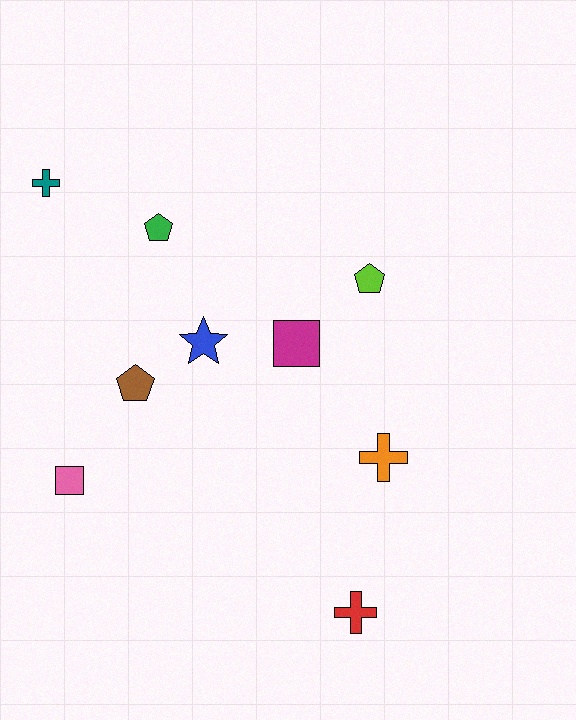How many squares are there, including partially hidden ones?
There are 2 squares.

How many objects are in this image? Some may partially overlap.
There are 9 objects.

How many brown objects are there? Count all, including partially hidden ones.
There is 1 brown object.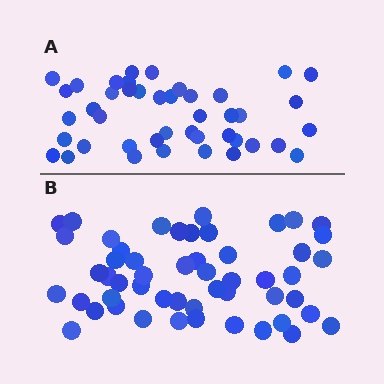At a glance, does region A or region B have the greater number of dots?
Region B (the bottom region) has more dots.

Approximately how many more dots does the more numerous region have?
Region B has roughly 8 or so more dots than region A.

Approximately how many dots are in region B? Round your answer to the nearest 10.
About 50 dots. (The exact count is 52, which rounds to 50.)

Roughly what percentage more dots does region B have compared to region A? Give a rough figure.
About 20% more.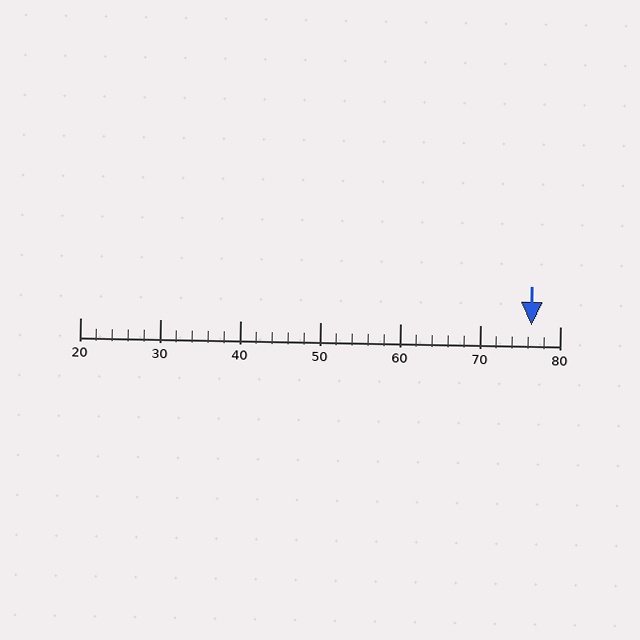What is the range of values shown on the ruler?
The ruler shows values from 20 to 80.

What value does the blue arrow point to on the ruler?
The blue arrow points to approximately 76.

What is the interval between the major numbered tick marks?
The major tick marks are spaced 10 units apart.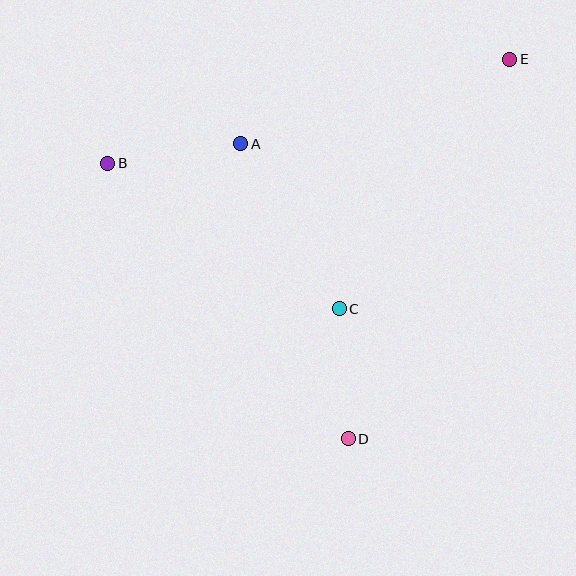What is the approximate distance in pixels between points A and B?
The distance between A and B is approximately 135 pixels.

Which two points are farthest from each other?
Points B and E are farthest from each other.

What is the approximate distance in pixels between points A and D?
The distance between A and D is approximately 314 pixels.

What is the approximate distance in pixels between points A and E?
The distance between A and E is approximately 282 pixels.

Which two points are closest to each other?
Points C and D are closest to each other.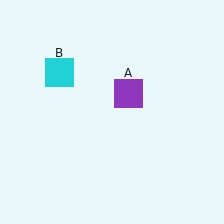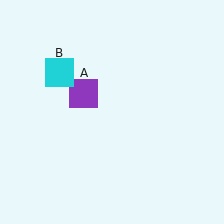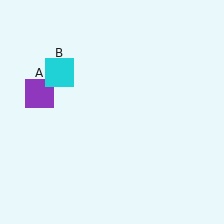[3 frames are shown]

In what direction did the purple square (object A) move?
The purple square (object A) moved left.